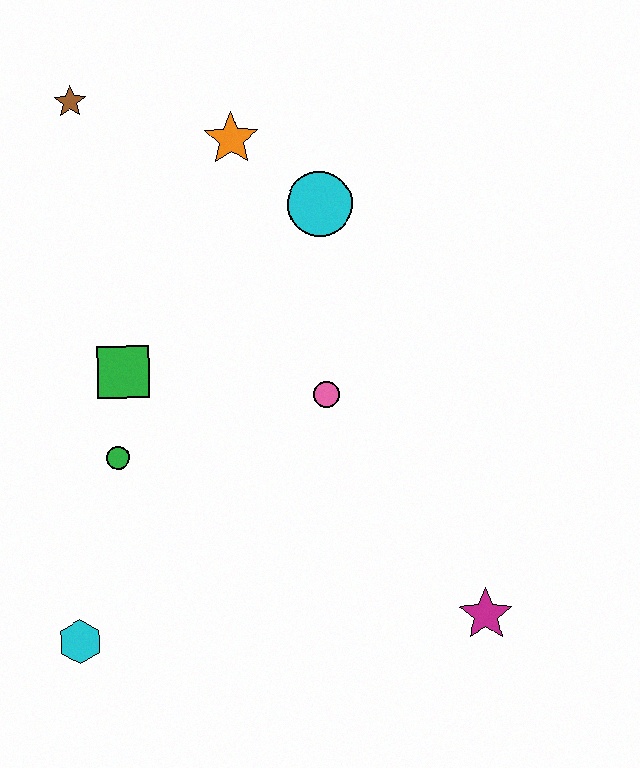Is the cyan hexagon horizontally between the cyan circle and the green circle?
No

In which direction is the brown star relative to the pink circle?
The brown star is above the pink circle.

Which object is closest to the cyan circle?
The orange star is closest to the cyan circle.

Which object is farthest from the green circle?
The magenta star is farthest from the green circle.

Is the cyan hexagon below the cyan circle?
Yes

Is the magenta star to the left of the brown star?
No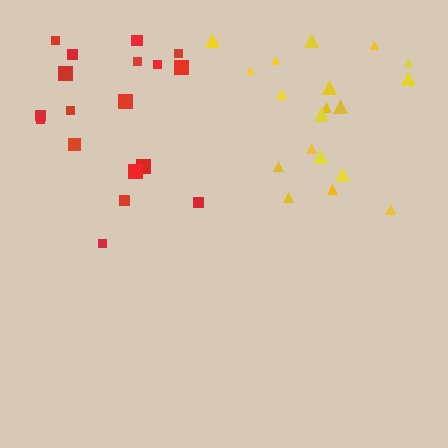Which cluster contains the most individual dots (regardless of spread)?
Yellow (19).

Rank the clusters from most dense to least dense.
yellow, red.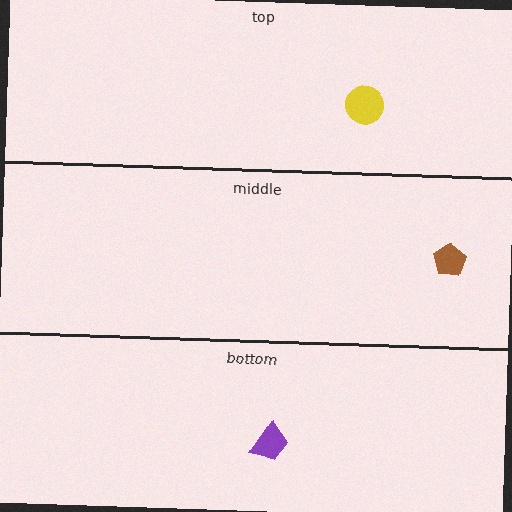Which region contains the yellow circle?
The top region.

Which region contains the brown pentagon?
The middle region.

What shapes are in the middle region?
The brown pentagon.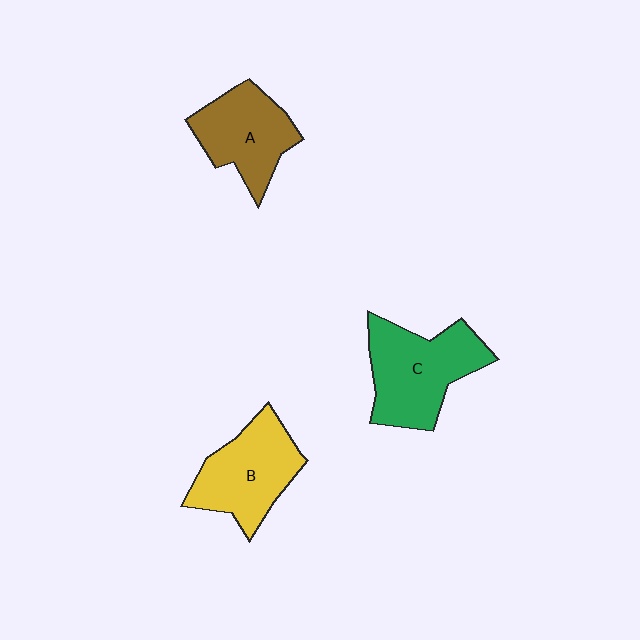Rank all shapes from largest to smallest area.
From largest to smallest: C (green), B (yellow), A (brown).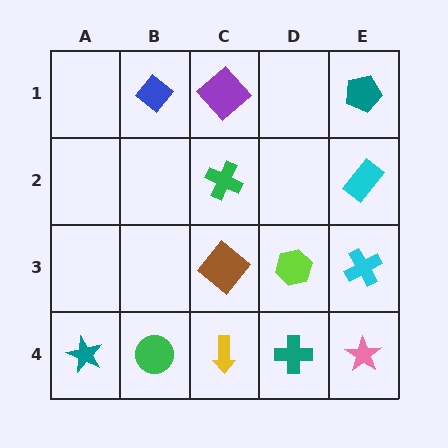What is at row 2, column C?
A green cross.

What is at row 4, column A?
A teal star.